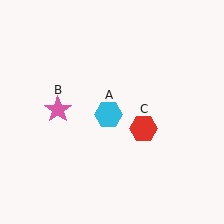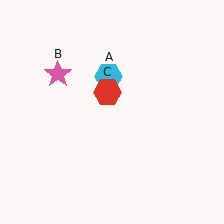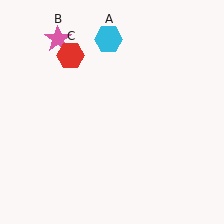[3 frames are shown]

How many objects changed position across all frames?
3 objects changed position: cyan hexagon (object A), pink star (object B), red hexagon (object C).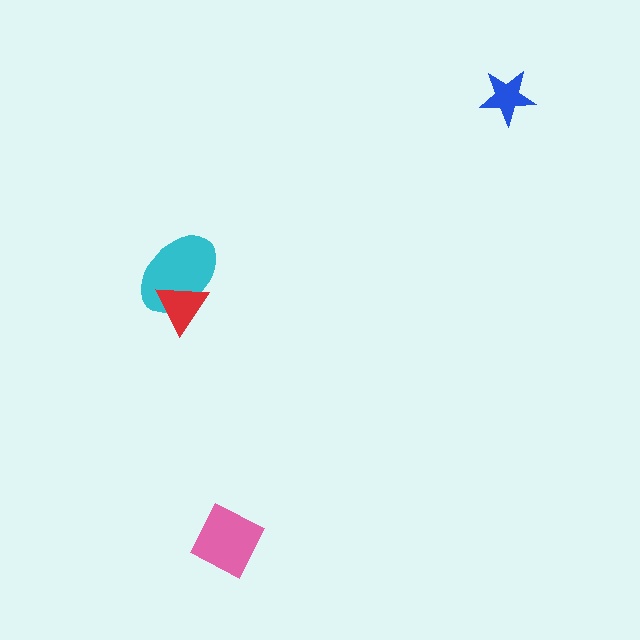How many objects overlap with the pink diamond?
0 objects overlap with the pink diamond.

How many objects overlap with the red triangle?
1 object overlaps with the red triangle.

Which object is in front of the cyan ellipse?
The red triangle is in front of the cyan ellipse.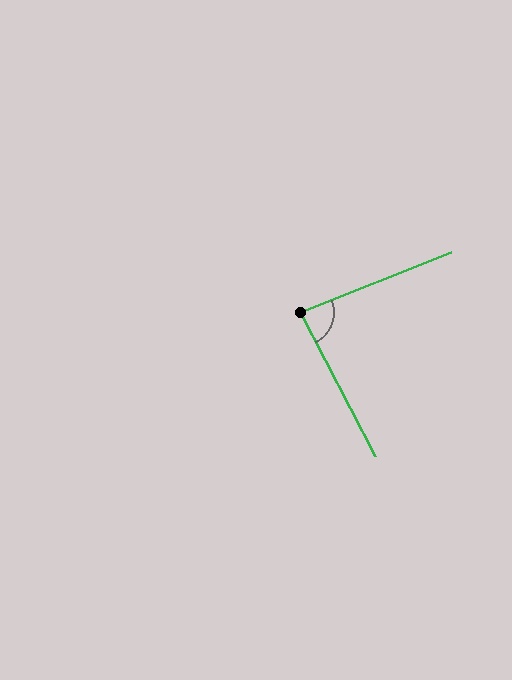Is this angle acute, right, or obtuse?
It is acute.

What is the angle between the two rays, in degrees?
Approximately 84 degrees.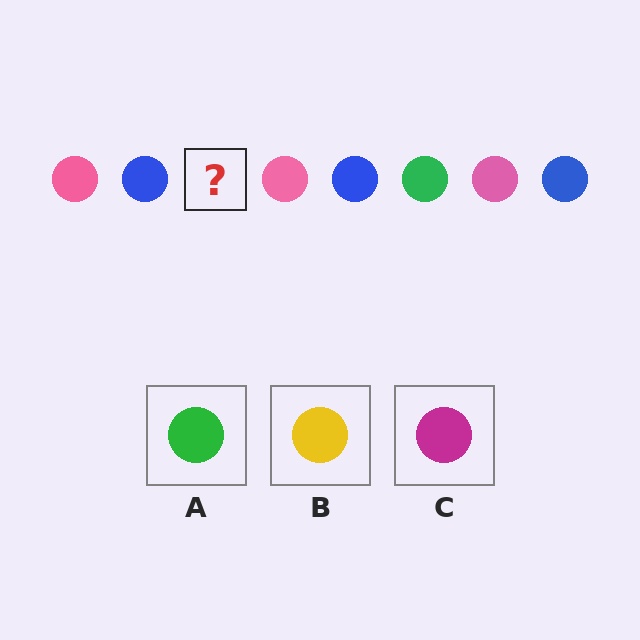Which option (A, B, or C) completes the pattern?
A.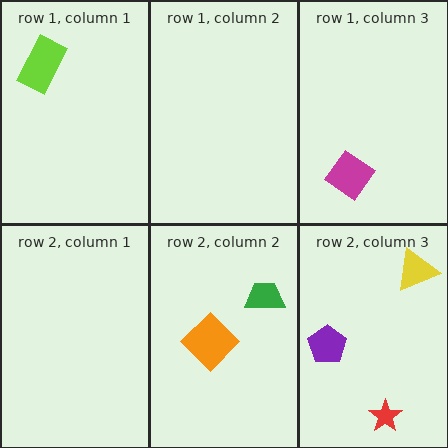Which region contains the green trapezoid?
The row 2, column 2 region.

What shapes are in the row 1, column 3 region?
The magenta diamond.